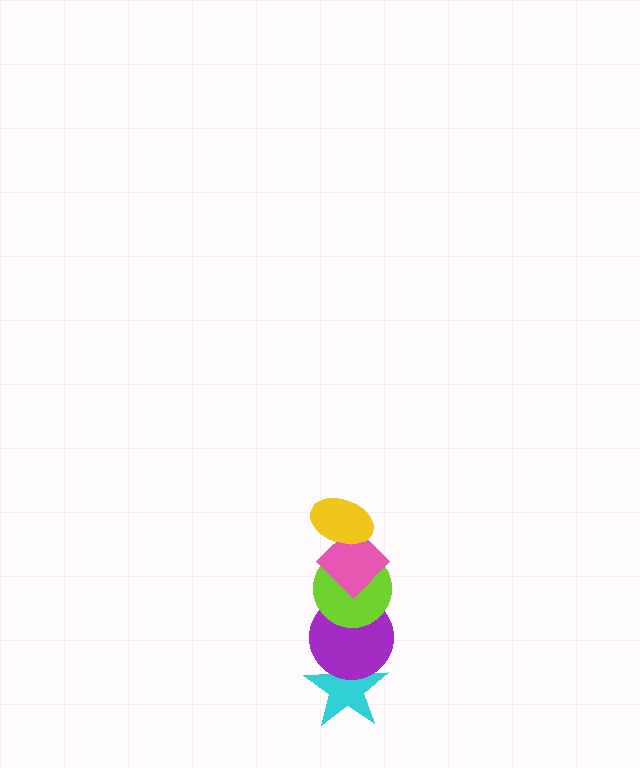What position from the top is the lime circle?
The lime circle is 3rd from the top.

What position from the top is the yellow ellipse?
The yellow ellipse is 1st from the top.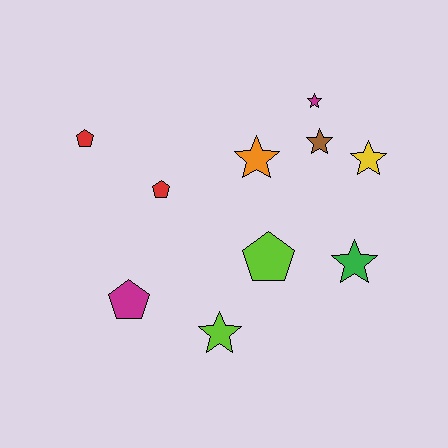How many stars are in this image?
There are 6 stars.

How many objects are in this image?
There are 10 objects.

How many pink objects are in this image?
There are no pink objects.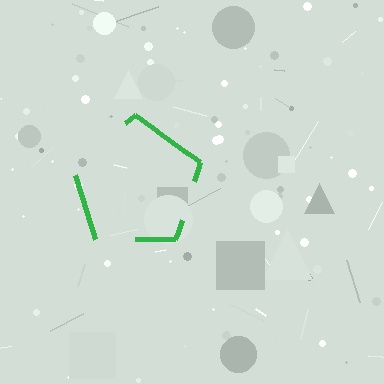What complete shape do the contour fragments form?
The contour fragments form a pentagon.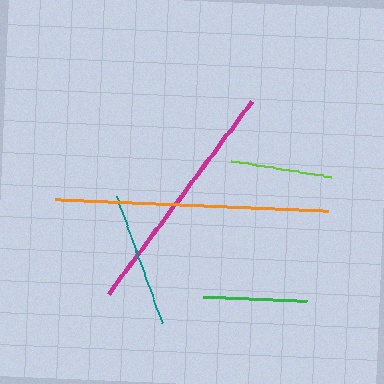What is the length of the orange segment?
The orange segment is approximately 274 pixels long.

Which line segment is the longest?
The orange line is the longest at approximately 274 pixels.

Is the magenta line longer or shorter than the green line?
The magenta line is longer than the green line.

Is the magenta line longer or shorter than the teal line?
The magenta line is longer than the teal line.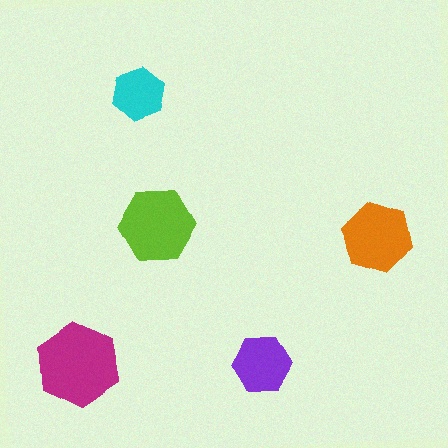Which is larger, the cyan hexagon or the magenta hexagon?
The magenta one.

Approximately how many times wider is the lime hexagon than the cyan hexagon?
About 1.5 times wider.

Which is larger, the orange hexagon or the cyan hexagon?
The orange one.